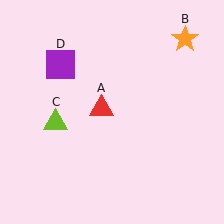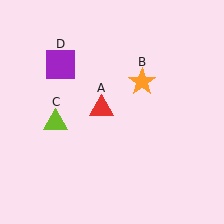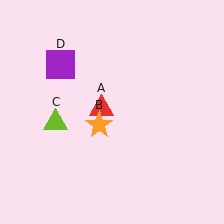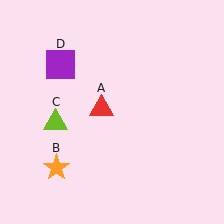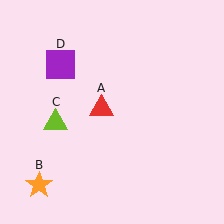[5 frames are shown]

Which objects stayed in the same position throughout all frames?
Red triangle (object A) and lime triangle (object C) and purple square (object D) remained stationary.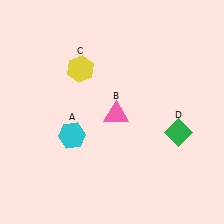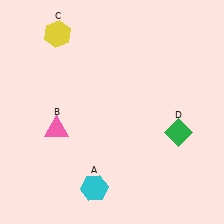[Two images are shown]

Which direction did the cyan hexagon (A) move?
The cyan hexagon (A) moved down.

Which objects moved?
The objects that moved are: the cyan hexagon (A), the pink triangle (B), the yellow hexagon (C).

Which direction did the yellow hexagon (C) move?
The yellow hexagon (C) moved up.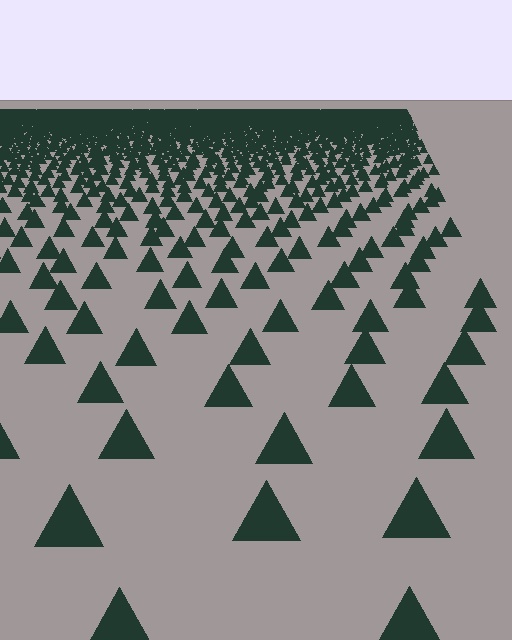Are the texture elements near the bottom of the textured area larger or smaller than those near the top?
Larger. Near the bottom, elements are closer to the viewer and appear at a bigger on-screen size.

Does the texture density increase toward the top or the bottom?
Density increases toward the top.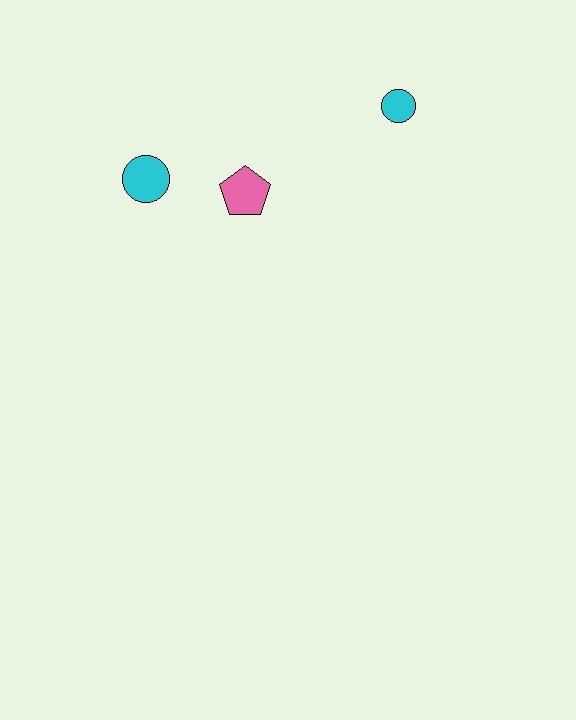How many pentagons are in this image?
There is 1 pentagon.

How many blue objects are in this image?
There are no blue objects.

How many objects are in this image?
There are 3 objects.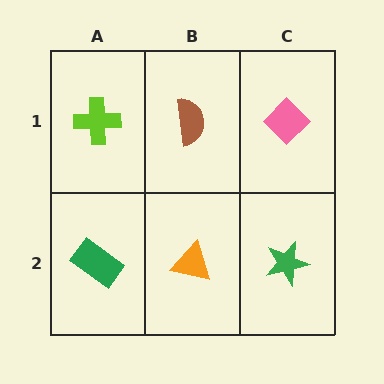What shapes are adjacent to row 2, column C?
A pink diamond (row 1, column C), an orange triangle (row 2, column B).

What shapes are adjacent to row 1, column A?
A green rectangle (row 2, column A), a brown semicircle (row 1, column B).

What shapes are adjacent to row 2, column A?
A lime cross (row 1, column A), an orange triangle (row 2, column B).